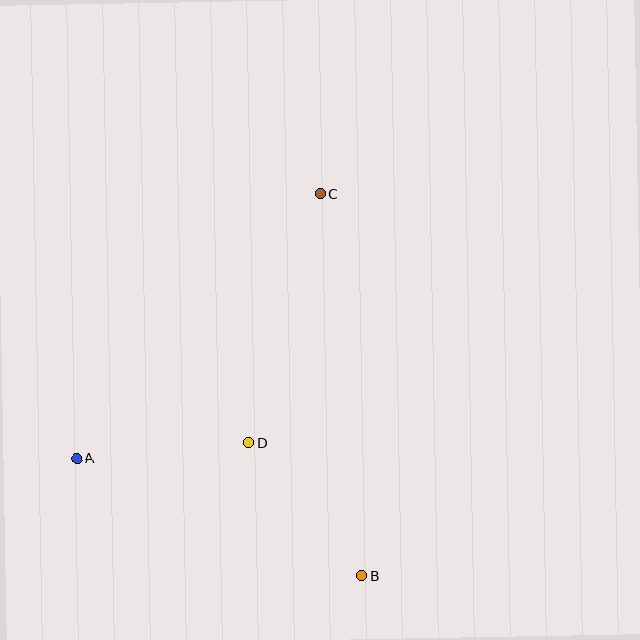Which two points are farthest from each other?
Points B and C are farthest from each other.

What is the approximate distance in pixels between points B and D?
The distance between B and D is approximately 174 pixels.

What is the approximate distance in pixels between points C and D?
The distance between C and D is approximately 259 pixels.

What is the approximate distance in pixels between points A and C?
The distance between A and C is approximately 360 pixels.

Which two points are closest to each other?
Points A and D are closest to each other.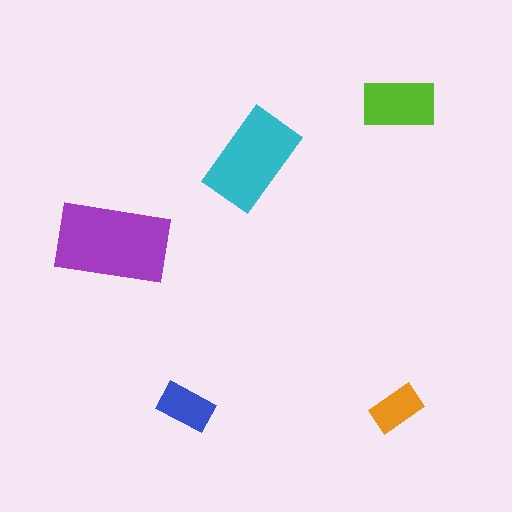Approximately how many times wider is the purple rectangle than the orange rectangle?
About 2 times wider.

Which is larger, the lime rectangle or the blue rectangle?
The lime one.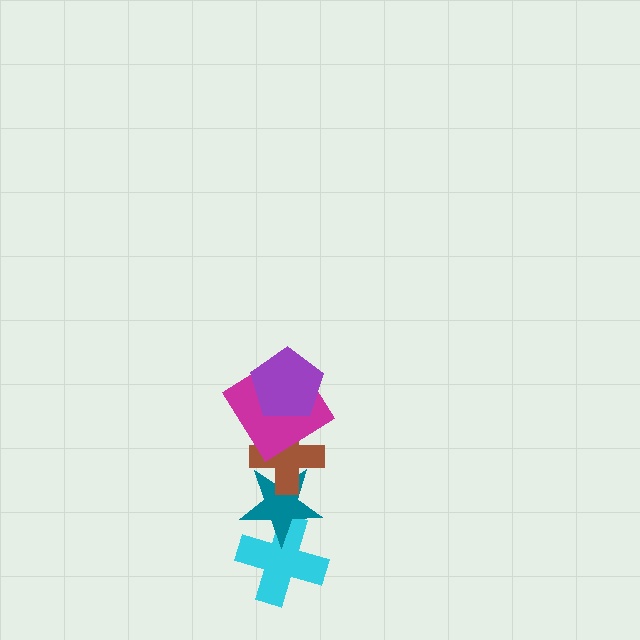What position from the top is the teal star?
The teal star is 4th from the top.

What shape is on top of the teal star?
The brown cross is on top of the teal star.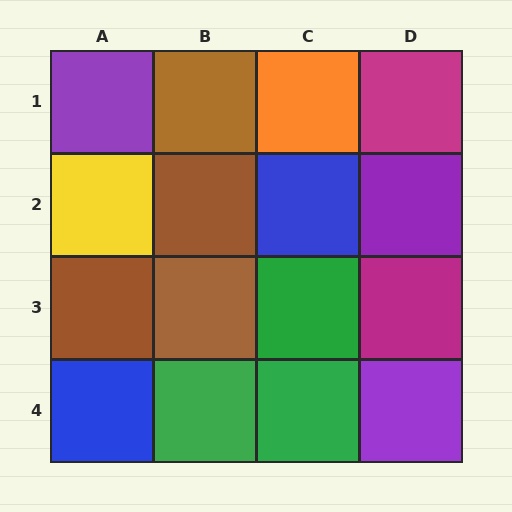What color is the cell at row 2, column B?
Brown.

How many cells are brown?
4 cells are brown.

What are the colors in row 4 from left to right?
Blue, green, green, purple.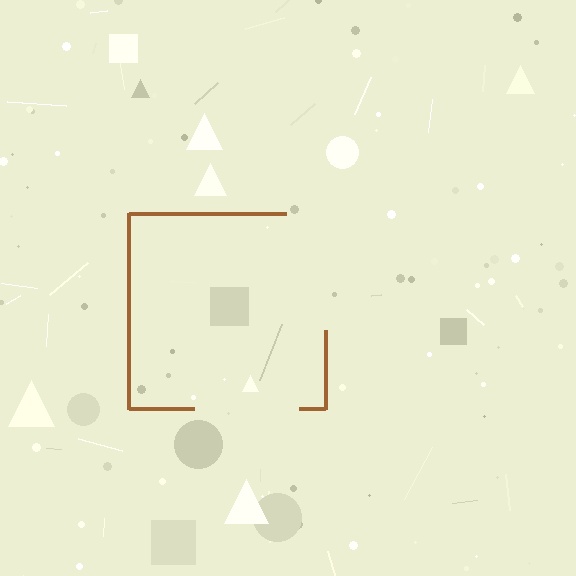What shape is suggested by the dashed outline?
The dashed outline suggests a square.